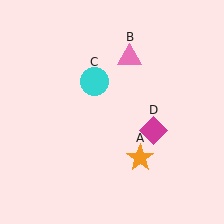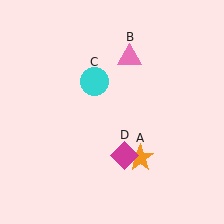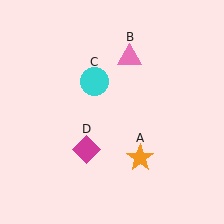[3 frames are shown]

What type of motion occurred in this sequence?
The magenta diamond (object D) rotated clockwise around the center of the scene.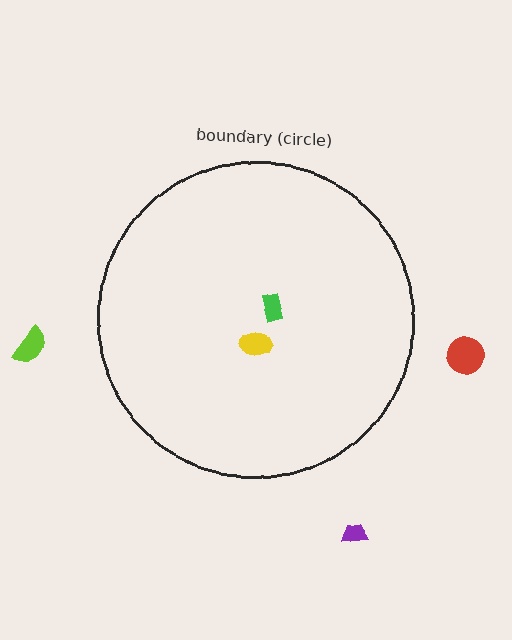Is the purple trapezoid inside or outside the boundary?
Outside.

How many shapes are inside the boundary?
2 inside, 3 outside.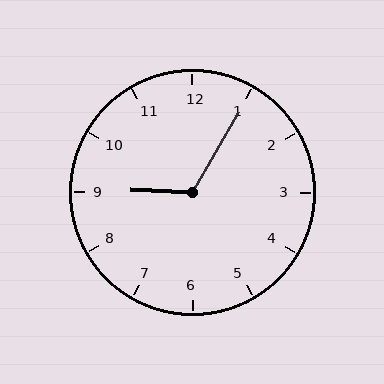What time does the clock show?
9:05.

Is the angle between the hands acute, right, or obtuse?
It is obtuse.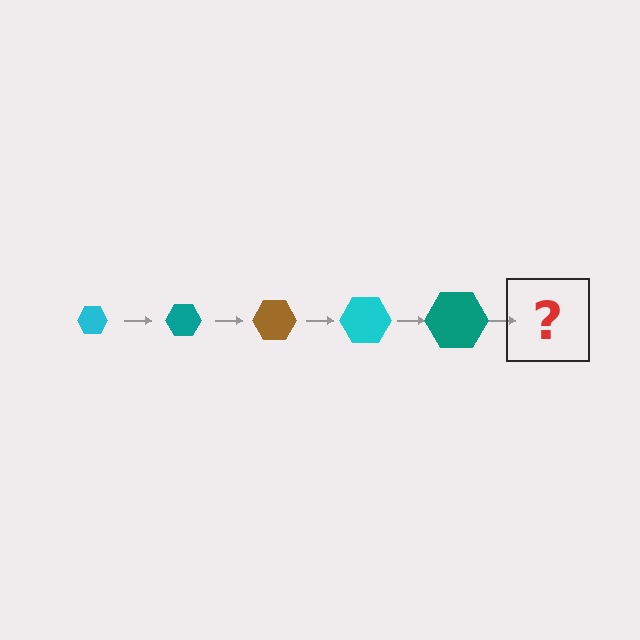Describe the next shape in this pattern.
It should be a brown hexagon, larger than the previous one.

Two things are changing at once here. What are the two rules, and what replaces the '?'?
The two rules are that the hexagon grows larger each step and the color cycles through cyan, teal, and brown. The '?' should be a brown hexagon, larger than the previous one.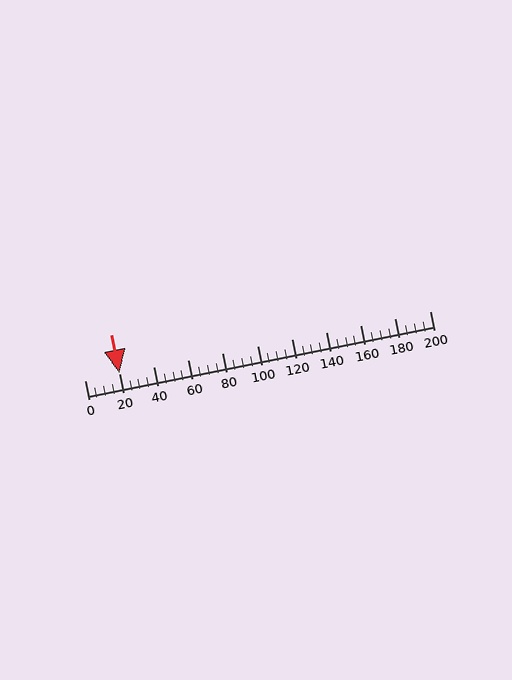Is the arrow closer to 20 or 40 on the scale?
The arrow is closer to 20.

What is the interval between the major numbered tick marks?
The major tick marks are spaced 20 units apart.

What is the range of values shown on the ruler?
The ruler shows values from 0 to 200.